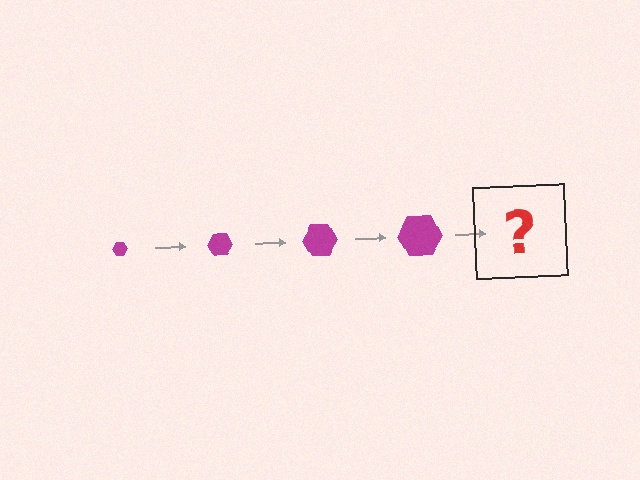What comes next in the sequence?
The next element should be a magenta hexagon, larger than the previous one.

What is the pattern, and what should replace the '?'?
The pattern is that the hexagon gets progressively larger each step. The '?' should be a magenta hexagon, larger than the previous one.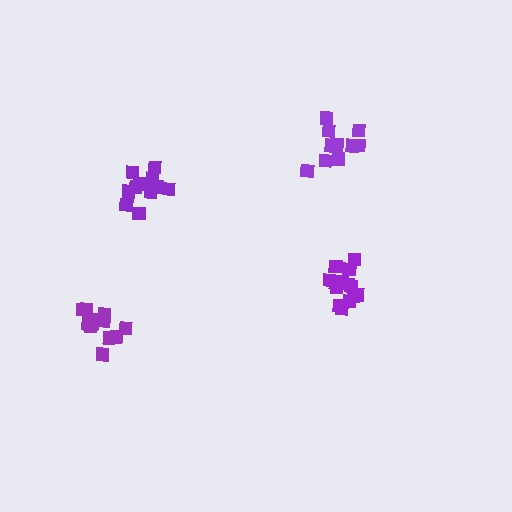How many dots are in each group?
Group 1: 13 dots, Group 2: 13 dots, Group 3: 14 dots, Group 4: 10 dots (50 total).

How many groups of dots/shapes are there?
There are 4 groups.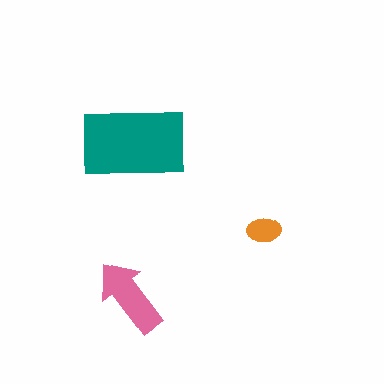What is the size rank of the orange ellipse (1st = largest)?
3rd.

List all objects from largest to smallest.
The teal rectangle, the pink arrow, the orange ellipse.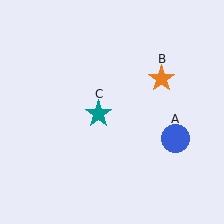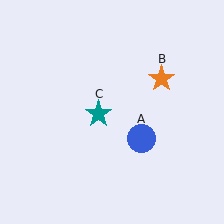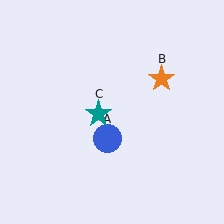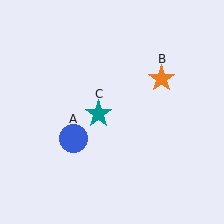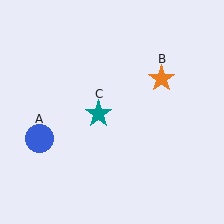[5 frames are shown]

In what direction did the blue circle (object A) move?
The blue circle (object A) moved left.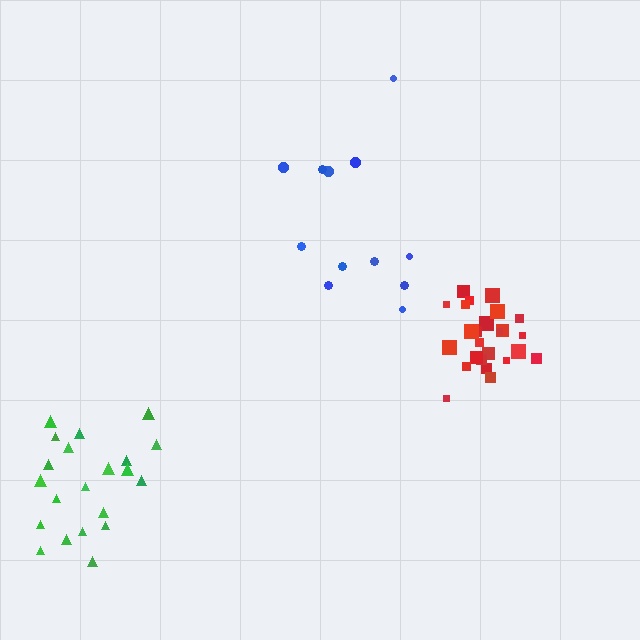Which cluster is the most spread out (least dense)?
Blue.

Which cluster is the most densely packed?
Red.